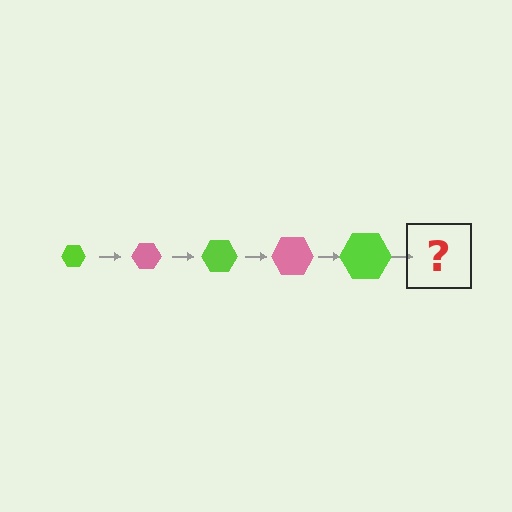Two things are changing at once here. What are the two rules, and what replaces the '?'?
The two rules are that the hexagon grows larger each step and the color cycles through lime and pink. The '?' should be a pink hexagon, larger than the previous one.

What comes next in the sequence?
The next element should be a pink hexagon, larger than the previous one.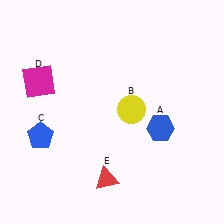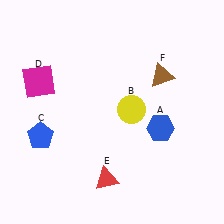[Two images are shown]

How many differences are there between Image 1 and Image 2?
There is 1 difference between the two images.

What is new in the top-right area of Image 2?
A brown triangle (F) was added in the top-right area of Image 2.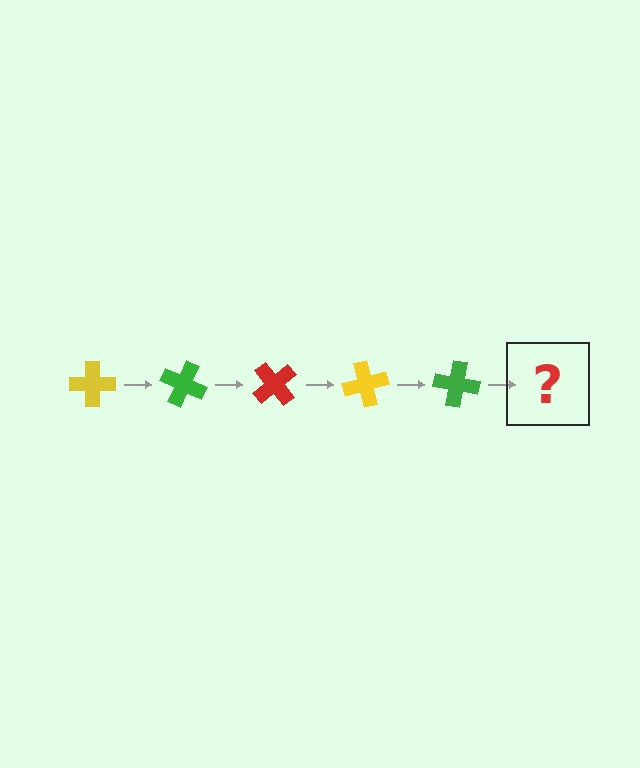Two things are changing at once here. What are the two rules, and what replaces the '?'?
The two rules are that it rotates 25 degrees each step and the color cycles through yellow, green, and red. The '?' should be a red cross, rotated 125 degrees from the start.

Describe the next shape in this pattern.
It should be a red cross, rotated 125 degrees from the start.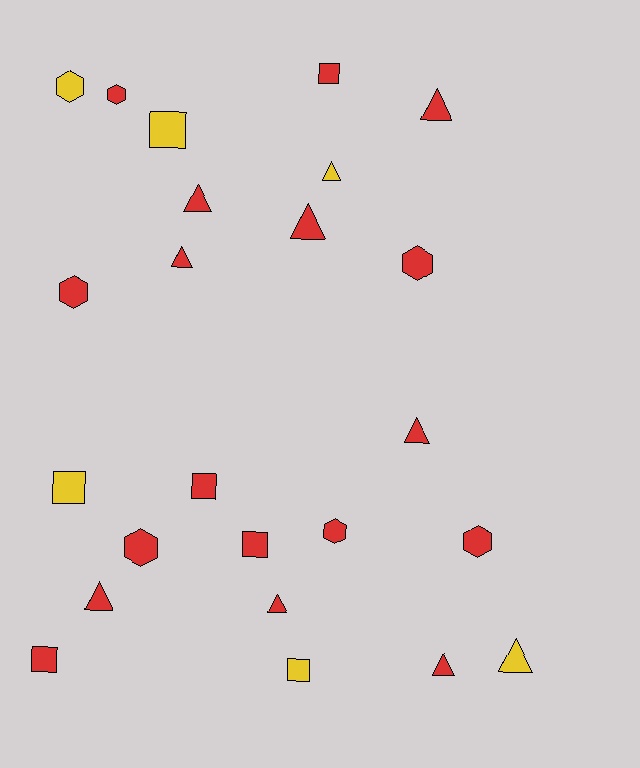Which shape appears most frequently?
Triangle, with 10 objects.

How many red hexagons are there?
There are 6 red hexagons.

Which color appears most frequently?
Red, with 18 objects.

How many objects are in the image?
There are 24 objects.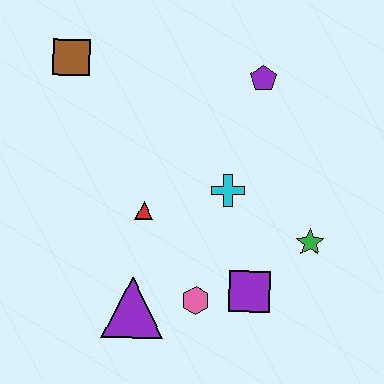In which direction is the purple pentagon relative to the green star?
The purple pentagon is above the green star.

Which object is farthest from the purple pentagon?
The purple triangle is farthest from the purple pentagon.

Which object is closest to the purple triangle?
The pink hexagon is closest to the purple triangle.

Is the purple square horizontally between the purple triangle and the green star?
Yes